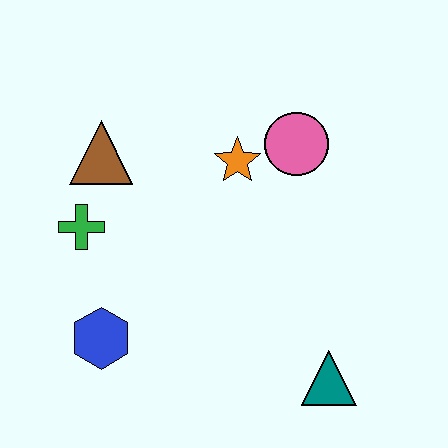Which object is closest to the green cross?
The brown triangle is closest to the green cross.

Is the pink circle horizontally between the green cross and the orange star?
No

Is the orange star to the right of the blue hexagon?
Yes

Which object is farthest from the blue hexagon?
The pink circle is farthest from the blue hexagon.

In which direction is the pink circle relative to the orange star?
The pink circle is to the right of the orange star.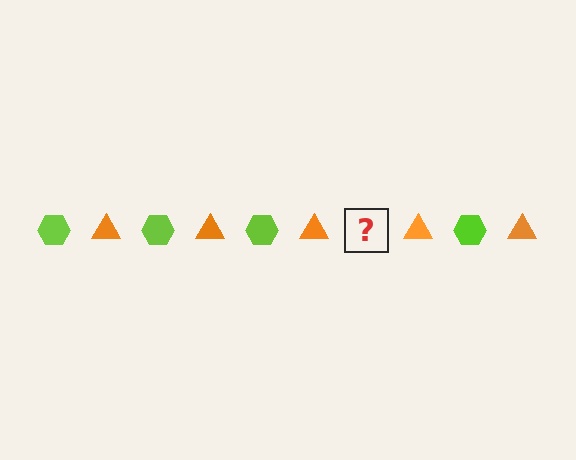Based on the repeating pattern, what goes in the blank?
The blank should be a lime hexagon.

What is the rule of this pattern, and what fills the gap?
The rule is that the pattern alternates between lime hexagon and orange triangle. The gap should be filled with a lime hexagon.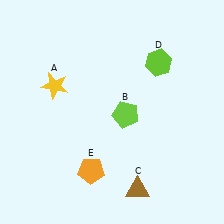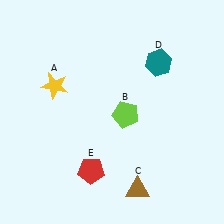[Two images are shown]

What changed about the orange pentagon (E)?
In Image 1, E is orange. In Image 2, it changed to red.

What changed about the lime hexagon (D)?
In Image 1, D is lime. In Image 2, it changed to teal.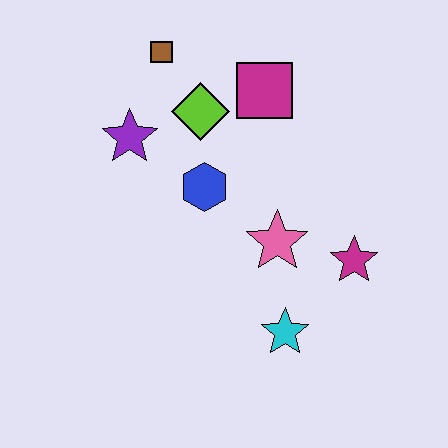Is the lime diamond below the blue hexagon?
No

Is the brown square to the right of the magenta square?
No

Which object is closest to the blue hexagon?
The lime diamond is closest to the blue hexagon.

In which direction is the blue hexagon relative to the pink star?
The blue hexagon is to the left of the pink star.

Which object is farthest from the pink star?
The brown square is farthest from the pink star.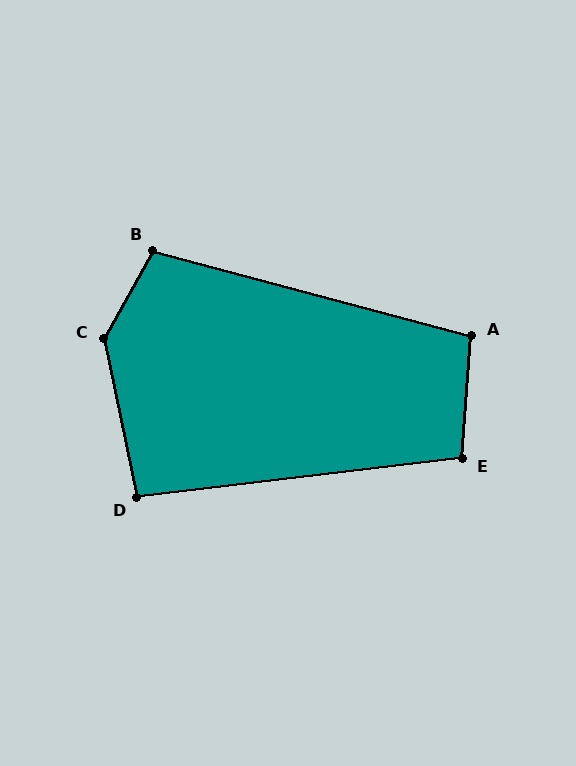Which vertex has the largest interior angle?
C, at approximately 139 degrees.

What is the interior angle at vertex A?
Approximately 100 degrees (obtuse).